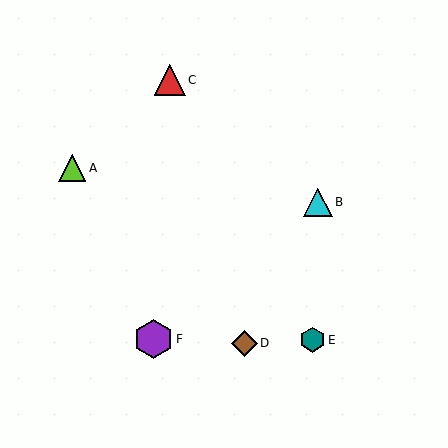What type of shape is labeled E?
Shape E is a teal hexagon.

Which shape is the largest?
The purple hexagon (labeled F) is the largest.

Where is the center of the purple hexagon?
The center of the purple hexagon is at (154, 339).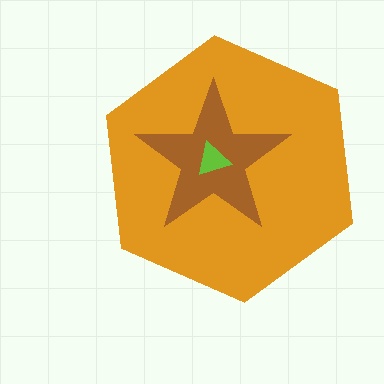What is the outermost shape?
The orange hexagon.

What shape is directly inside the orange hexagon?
The brown star.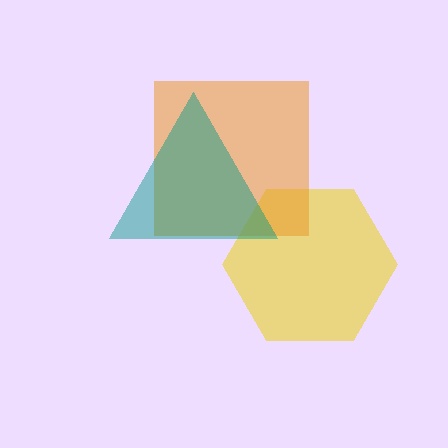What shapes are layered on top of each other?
The layered shapes are: a yellow hexagon, an orange square, a teal triangle.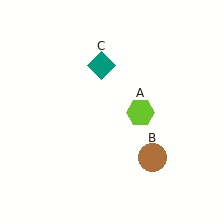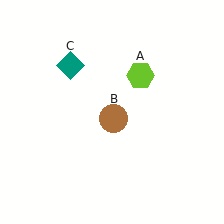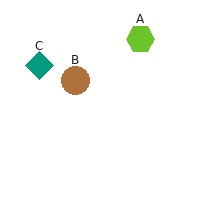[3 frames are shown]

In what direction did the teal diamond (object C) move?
The teal diamond (object C) moved left.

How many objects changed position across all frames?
3 objects changed position: lime hexagon (object A), brown circle (object B), teal diamond (object C).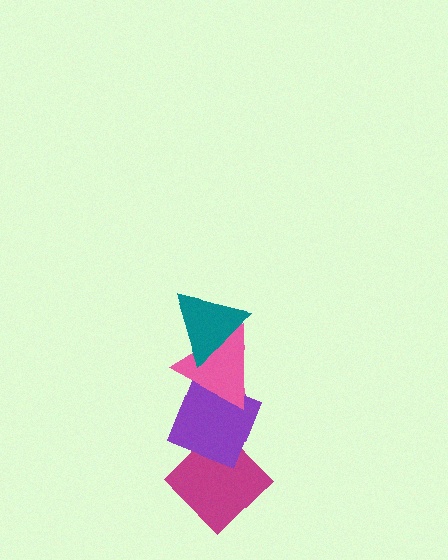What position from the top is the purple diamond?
The purple diamond is 3rd from the top.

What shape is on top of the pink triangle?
The teal triangle is on top of the pink triangle.